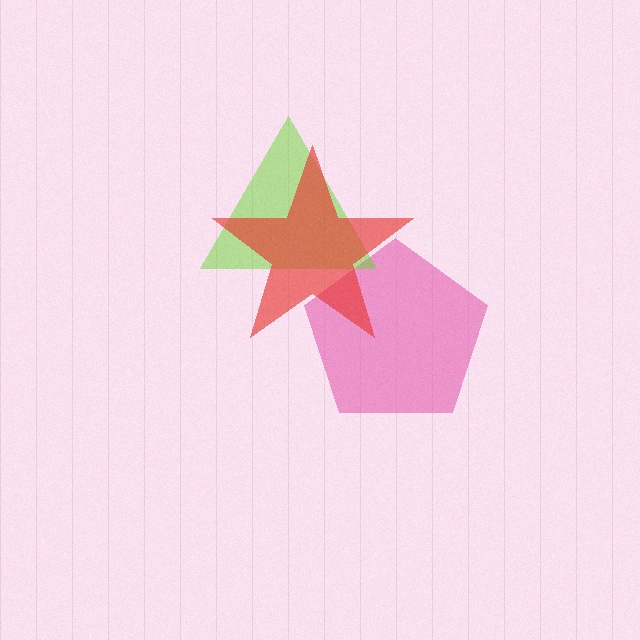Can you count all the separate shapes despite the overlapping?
Yes, there are 3 separate shapes.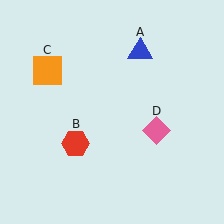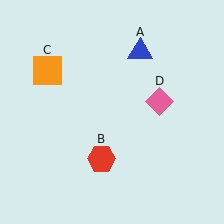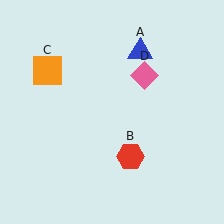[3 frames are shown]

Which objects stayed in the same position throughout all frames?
Blue triangle (object A) and orange square (object C) remained stationary.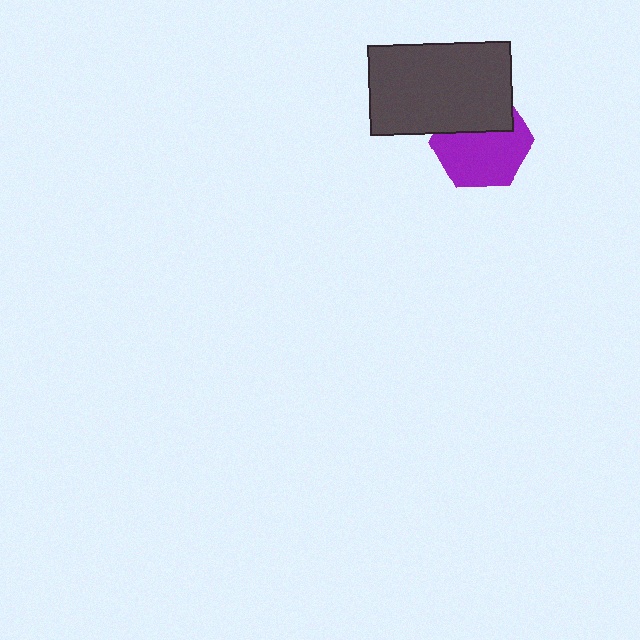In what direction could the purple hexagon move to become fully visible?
The purple hexagon could move down. That would shift it out from behind the dark gray rectangle entirely.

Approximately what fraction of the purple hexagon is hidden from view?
Roughly 35% of the purple hexagon is hidden behind the dark gray rectangle.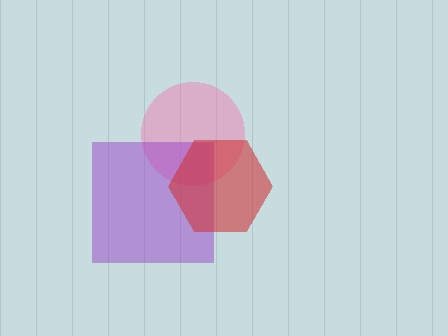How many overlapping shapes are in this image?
There are 3 overlapping shapes in the image.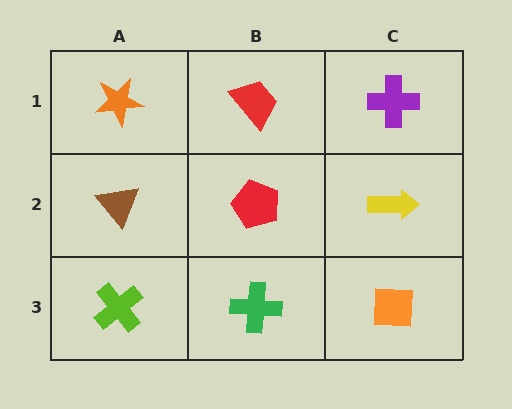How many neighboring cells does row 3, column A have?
2.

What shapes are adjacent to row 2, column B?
A red trapezoid (row 1, column B), a green cross (row 3, column B), a brown triangle (row 2, column A), a yellow arrow (row 2, column C).